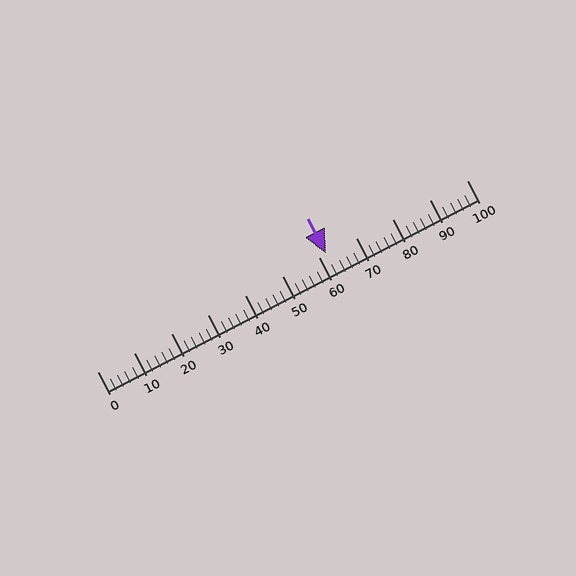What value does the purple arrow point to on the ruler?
The purple arrow points to approximately 62.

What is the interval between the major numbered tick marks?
The major tick marks are spaced 10 units apart.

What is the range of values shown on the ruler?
The ruler shows values from 0 to 100.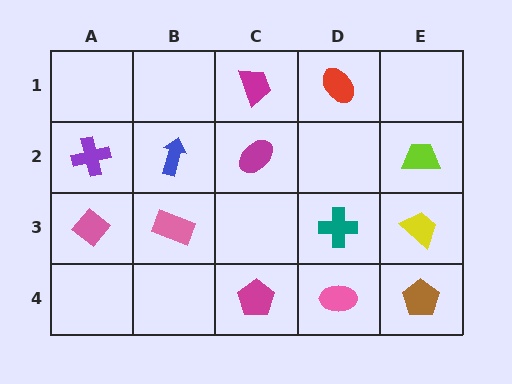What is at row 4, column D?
A pink ellipse.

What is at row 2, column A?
A purple cross.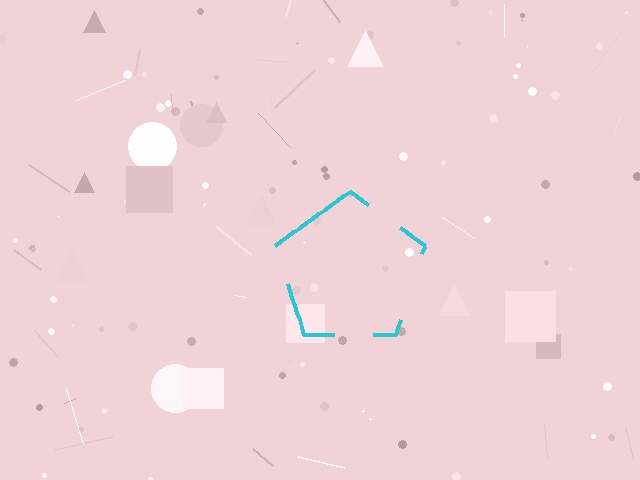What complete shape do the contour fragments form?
The contour fragments form a pentagon.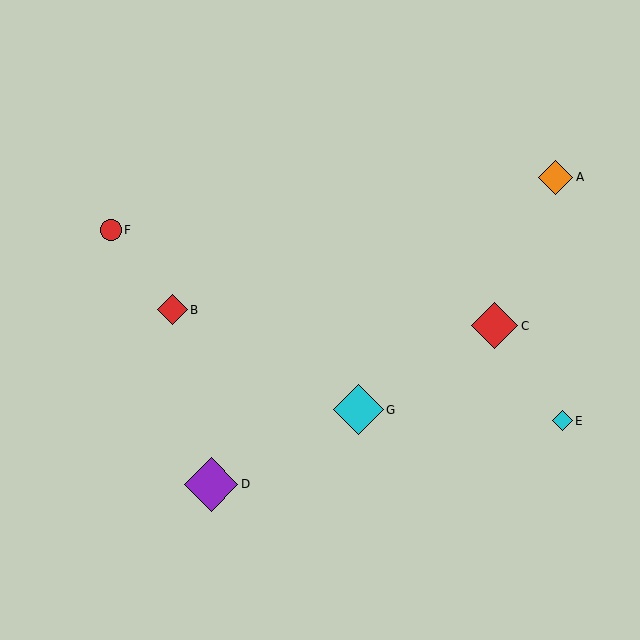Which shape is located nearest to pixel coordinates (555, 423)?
The cyan diamond (labeled E) at (562, 421) is nearest to that location.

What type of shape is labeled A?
Shape A is an orange diamond.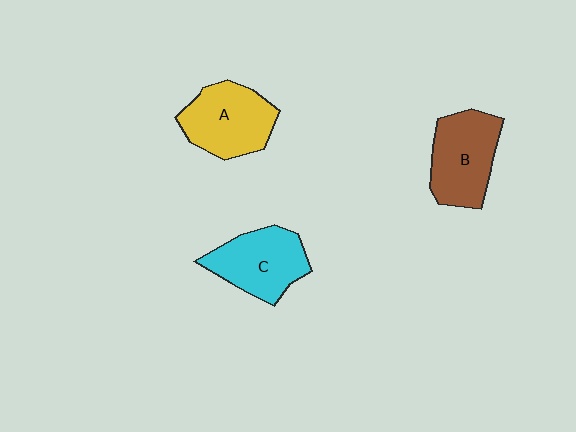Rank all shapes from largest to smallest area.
From largest to smallest: B (brown), A (yellow), C (cyan).